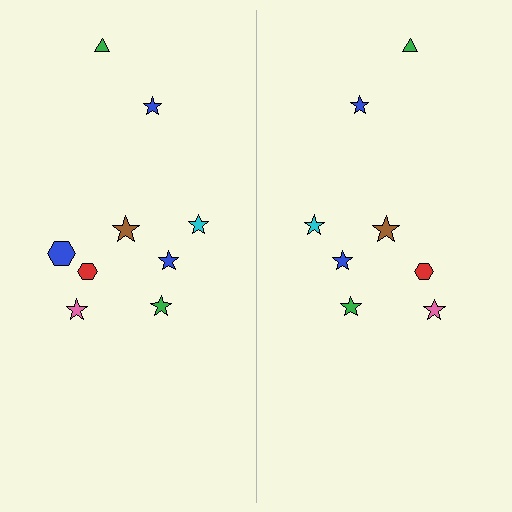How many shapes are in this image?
There are 17 shapes in this image.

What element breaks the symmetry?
A blue hexagon is missing from the right side.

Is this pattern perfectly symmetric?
No, the pattern is not perfectly symmetric. A blue hexagon is missing from the right side.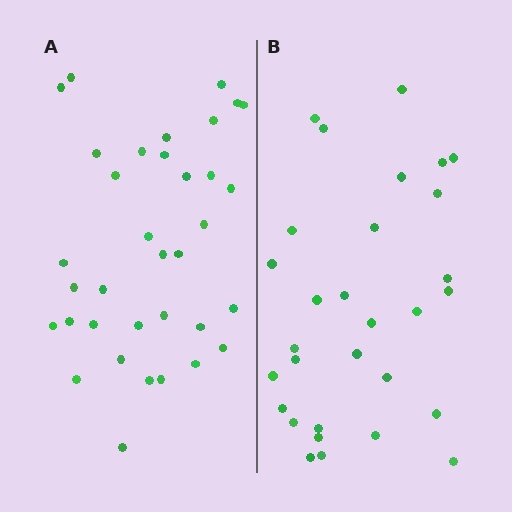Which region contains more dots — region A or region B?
Region A (the left region) has more dots.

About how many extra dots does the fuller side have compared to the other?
Region A has about 5 more dots than region B.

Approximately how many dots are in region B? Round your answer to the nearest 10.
About 30 dots.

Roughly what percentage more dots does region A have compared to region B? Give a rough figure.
About 15% more.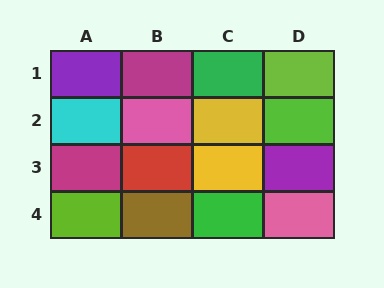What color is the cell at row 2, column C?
Yellow.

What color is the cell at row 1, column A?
Purple.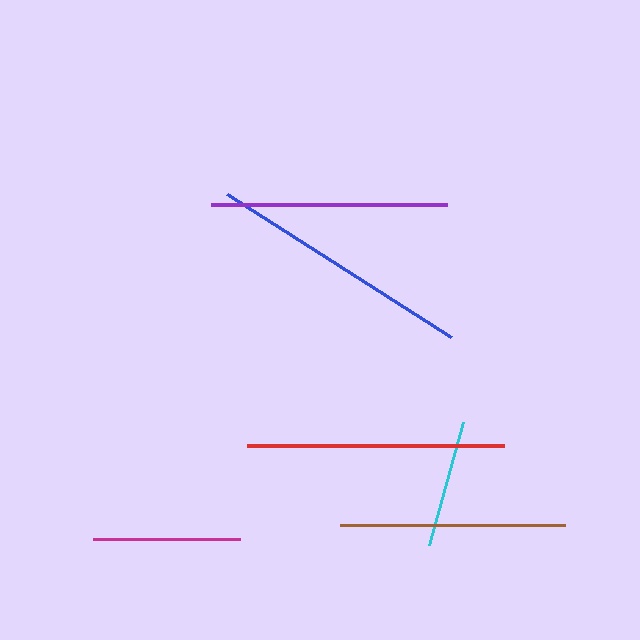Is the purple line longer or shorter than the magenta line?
The purple line is longer than the magenta line.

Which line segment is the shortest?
The cyan line is the shortest at approximately 128 pixels.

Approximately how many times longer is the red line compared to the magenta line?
The red line is approximately 1.8 times the length of the magenta line.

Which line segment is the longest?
The blue line is the longest at approximately 265 pixels.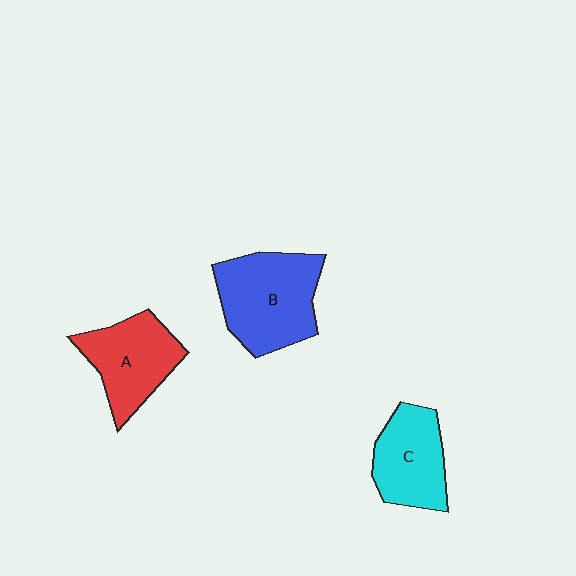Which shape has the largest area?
Shape B (blue).